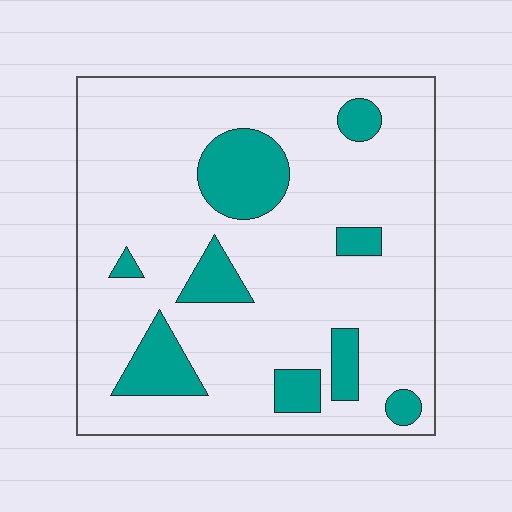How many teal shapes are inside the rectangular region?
9.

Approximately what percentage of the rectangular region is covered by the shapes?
Approximately 15%.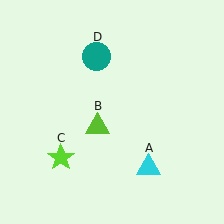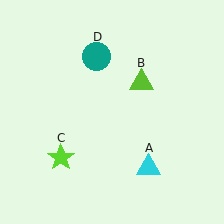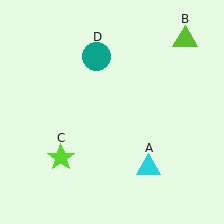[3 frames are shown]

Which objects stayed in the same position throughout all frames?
Cyan triangle (object A) and lime star (object C) and teal circle (object D) remained stationary.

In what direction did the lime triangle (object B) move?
The lime triangle (object B) moved up and to the right.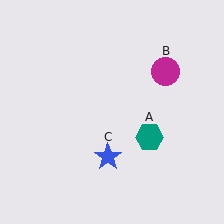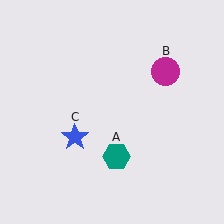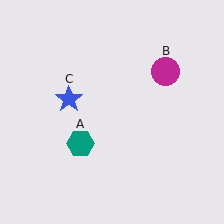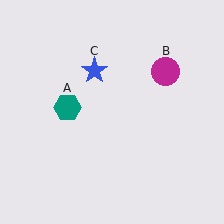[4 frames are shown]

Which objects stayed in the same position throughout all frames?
Magenta circle (object B) remained stationary.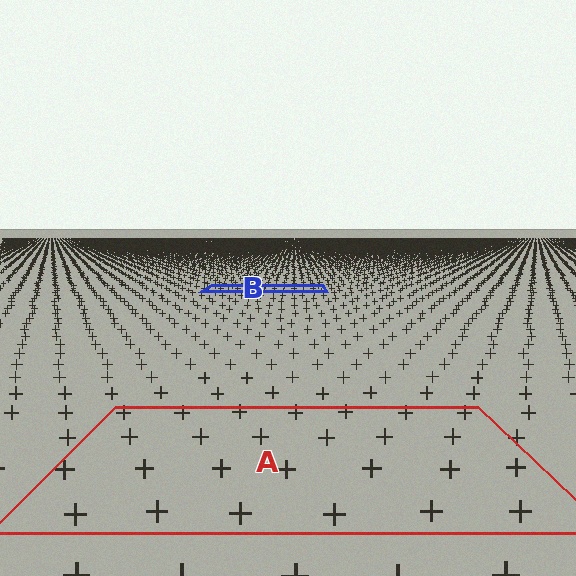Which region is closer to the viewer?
Region A is closer. The texture elements there are larger and more spread out.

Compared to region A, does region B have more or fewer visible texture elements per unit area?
Region B has more texture elements per unit area — they are packed more densely because it is farther away.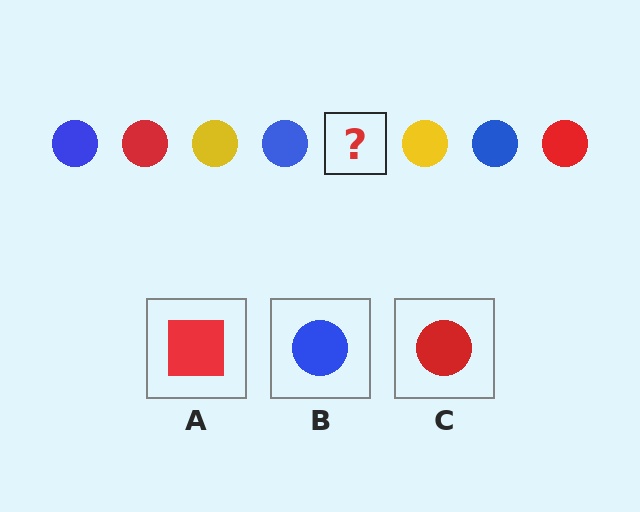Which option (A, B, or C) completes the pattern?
C.